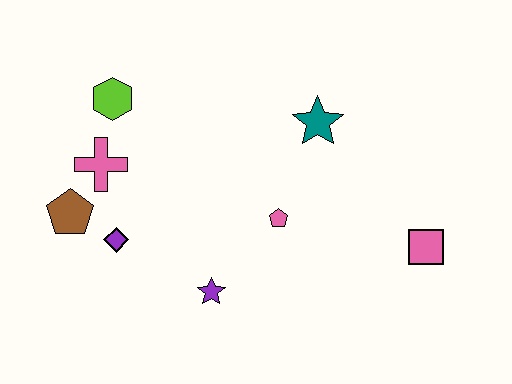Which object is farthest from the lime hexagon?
The pink square is farthest from the lime hexagon.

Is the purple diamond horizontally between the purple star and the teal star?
No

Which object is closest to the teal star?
The pink pentagon is closest to the teal star.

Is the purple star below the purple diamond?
Yes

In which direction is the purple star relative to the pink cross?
The purple star is below the pink cross.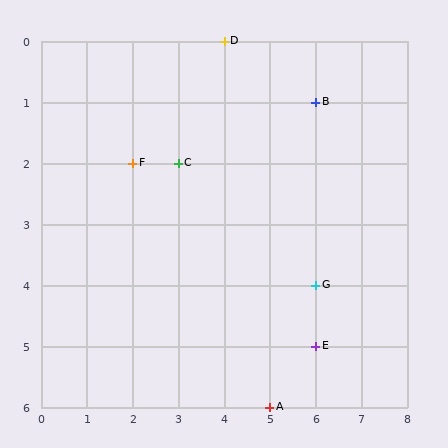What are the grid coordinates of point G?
Point G is at grid coordinates (6, 4).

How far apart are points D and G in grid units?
Points D and G are 2 columns and 4 rows apart (about 4.5 grid units diagonally).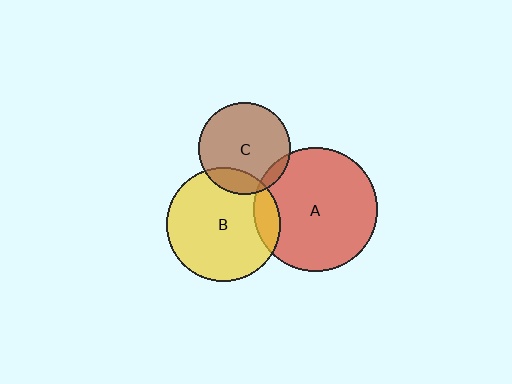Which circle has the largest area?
Circle A (red).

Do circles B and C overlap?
Yes.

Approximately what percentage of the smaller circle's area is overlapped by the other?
Approximately 15%.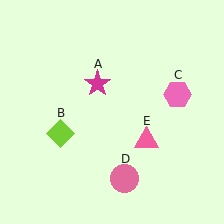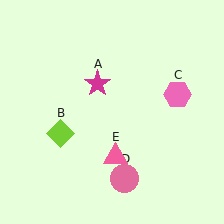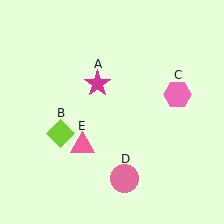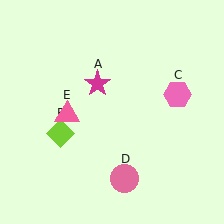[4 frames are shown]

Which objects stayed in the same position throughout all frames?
Magenta star (object A) and lime diamond (object B) and pink hexagon (object C) and pink circle (object D) remained stationary.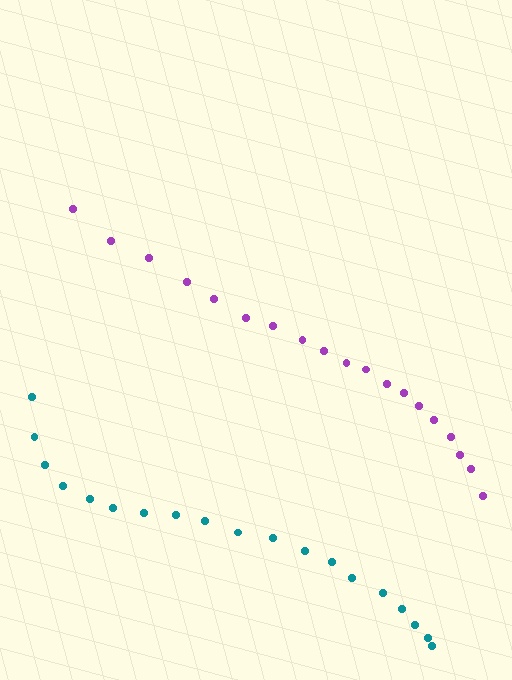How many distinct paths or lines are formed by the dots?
There are 2 distinct paths.